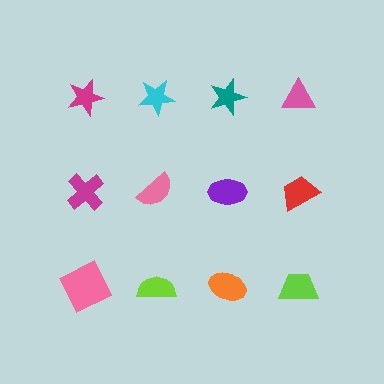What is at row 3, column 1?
A pink square.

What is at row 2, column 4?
A red trapezoid.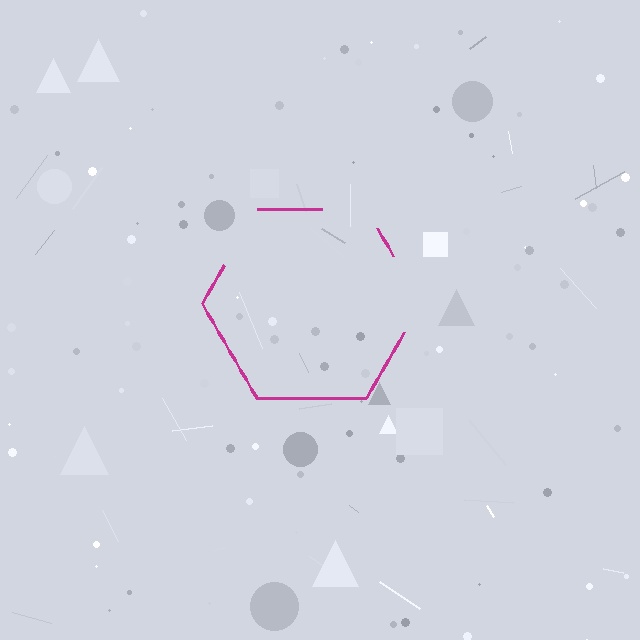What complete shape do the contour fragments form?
The contour fragments form a hexagon.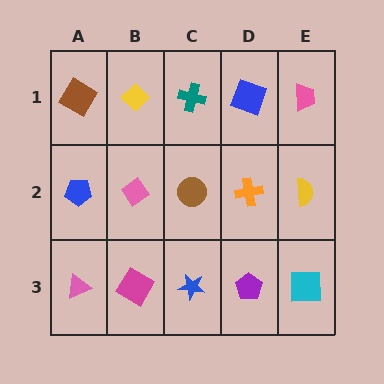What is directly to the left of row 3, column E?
A purple pentagon.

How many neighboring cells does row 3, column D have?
3.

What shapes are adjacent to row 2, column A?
A brown diamond (row 1, column A), a pink triangle (row 3, column A), a pink diamond (row 2, column B).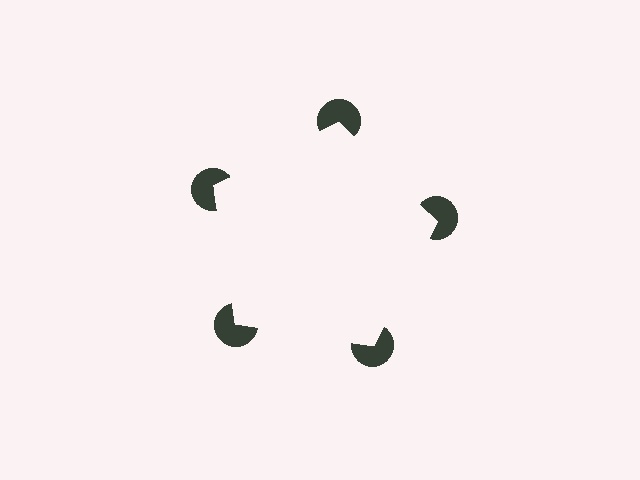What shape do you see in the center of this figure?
An illusory pentagon — its edges are inferred from the aligned wedge cuts in the pac-man discs, not physically drawn.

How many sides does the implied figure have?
5 sides.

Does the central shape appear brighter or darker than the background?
It typically appears slightly brighter than the background, even though no actual brightness change is drawn.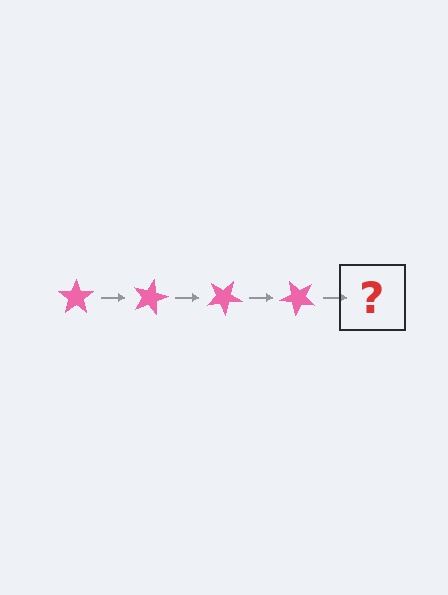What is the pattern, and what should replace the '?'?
The pattern is that the star rotates 15 degrees each step. The '?' should be a pink star rotated 60 degrees.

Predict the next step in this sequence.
The next step is a pink star rotated 60 degrees.